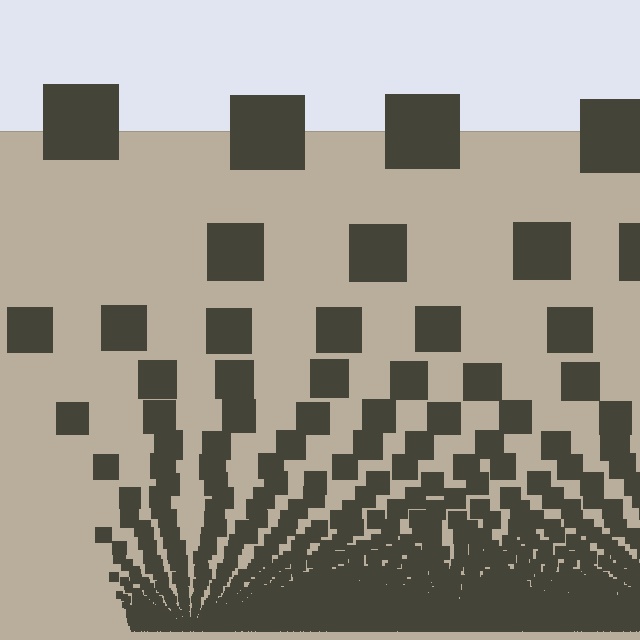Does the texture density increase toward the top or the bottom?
Density increases toward the bottom.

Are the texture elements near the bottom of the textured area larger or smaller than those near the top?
Smaller. The gradient is inverted — elements near the bottom are smaller and denser.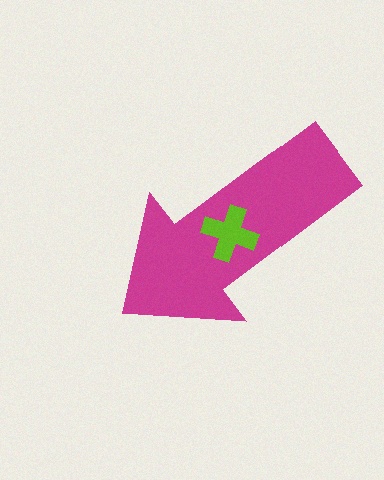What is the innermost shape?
The lime cross.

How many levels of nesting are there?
2.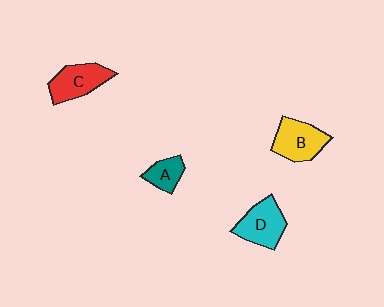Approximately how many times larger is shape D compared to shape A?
Approximately 1.7 times.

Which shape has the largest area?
Shape B (yellow).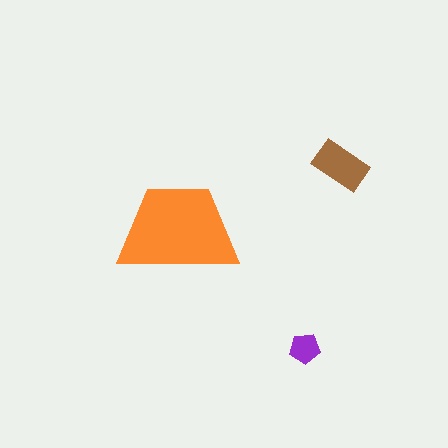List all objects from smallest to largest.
The purple pentagon, the brown rectangle, the orange trapezoid.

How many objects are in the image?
There are 3 objects in the image.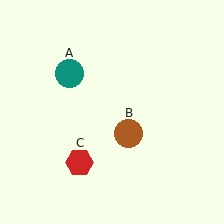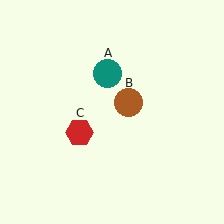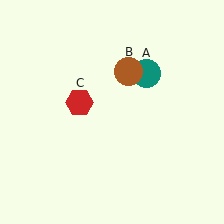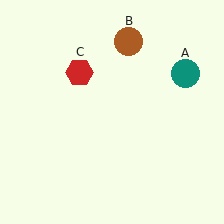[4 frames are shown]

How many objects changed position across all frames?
3 objects changed position: teal circle (object A), brown circle (object B), red hexagon (object C).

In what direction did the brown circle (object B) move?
The brown circle (object B) moved up.